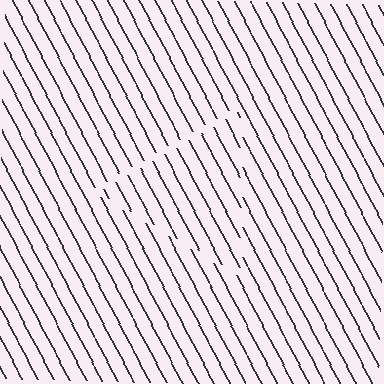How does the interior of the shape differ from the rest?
The interior of the shape contains the same grating, shifted by half a period — the contour is defined by the phase discontinuity where line-ends from the inner and outer gratings abut.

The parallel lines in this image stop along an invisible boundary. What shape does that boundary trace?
An illusory triangle. The interior of the shape contains the same grating, shifted by half a period — the contour is defined by the phase discontinuity where line-ends from the inner and outer gratings abut.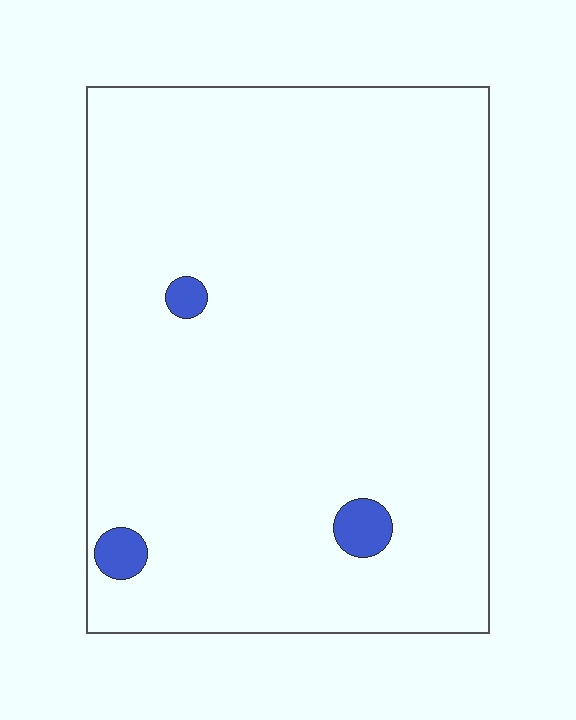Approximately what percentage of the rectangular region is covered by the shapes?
Approximately 5%.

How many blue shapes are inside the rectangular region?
3.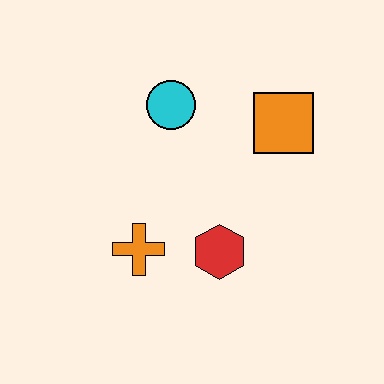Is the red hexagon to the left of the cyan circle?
No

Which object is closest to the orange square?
The cyan circle is closest to the orange square.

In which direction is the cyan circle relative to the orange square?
The cyan circle is to the left of the orange square.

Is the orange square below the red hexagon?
No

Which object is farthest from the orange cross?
The orange square is farthest from the orange cross.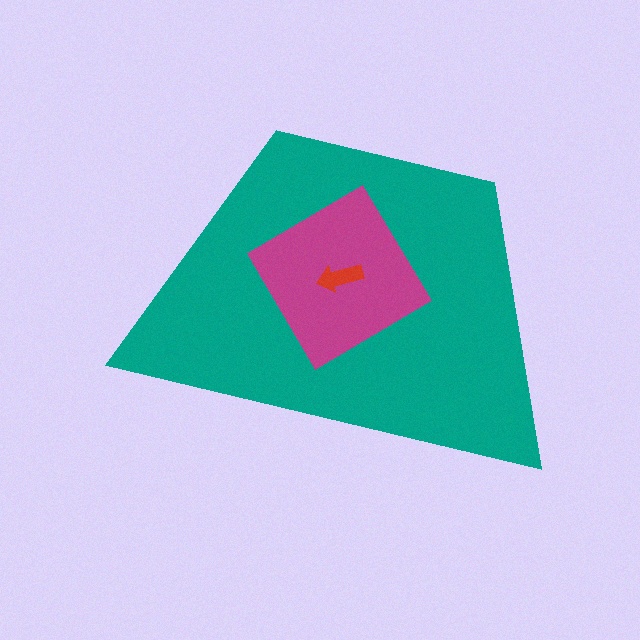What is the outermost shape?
The teal trapezoid.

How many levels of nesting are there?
3.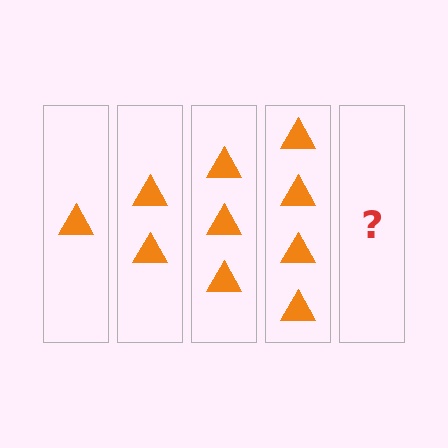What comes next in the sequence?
The next element should be 5 triangles.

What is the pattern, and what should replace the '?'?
The pattern is that each step adds one more triangle. The '?' should be 5 triangles.